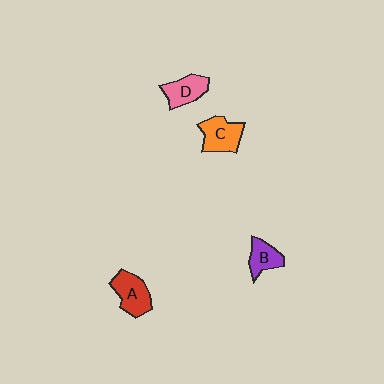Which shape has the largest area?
Shape A (red).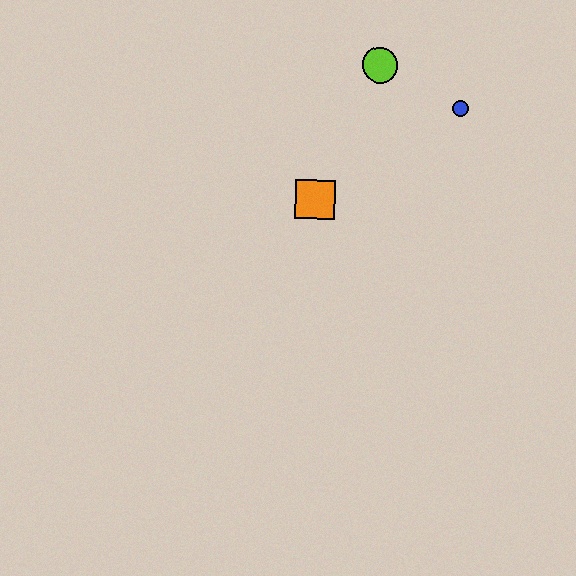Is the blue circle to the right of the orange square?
Yes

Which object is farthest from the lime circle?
The orange square is farthest from the lime circle.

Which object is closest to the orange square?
The lime circle is closest to the orange square.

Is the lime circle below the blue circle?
No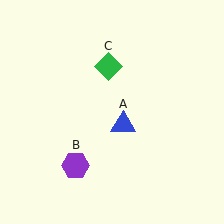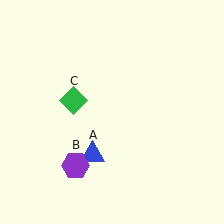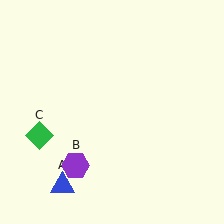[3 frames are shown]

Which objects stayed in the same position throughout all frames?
Purple hexagon (object B) remained stationary.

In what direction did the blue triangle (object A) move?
The blue triangle (object A) moved down and to the left.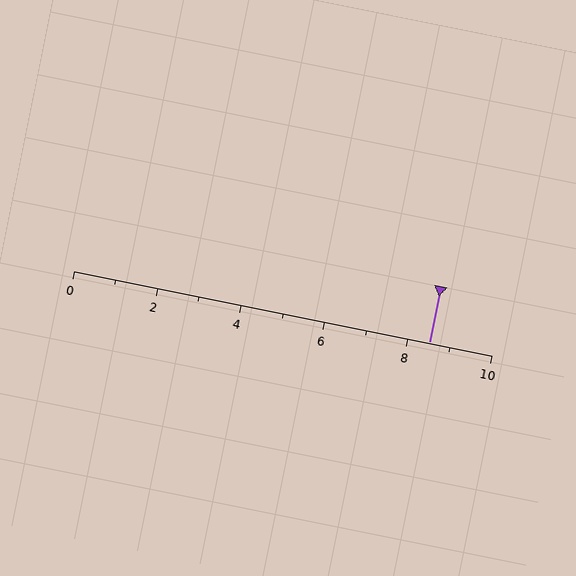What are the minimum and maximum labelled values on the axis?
The axis runs from 0 to 10.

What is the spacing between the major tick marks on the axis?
The major ticks are spaced 2 apart.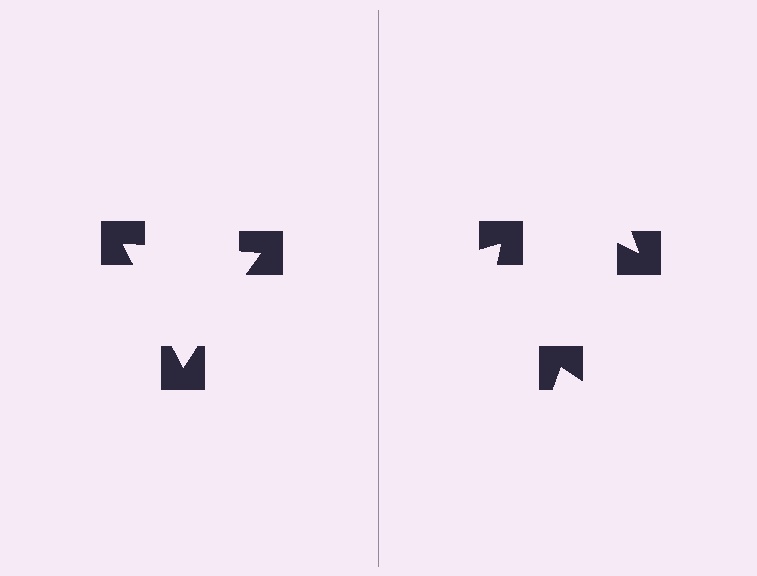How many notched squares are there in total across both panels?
6 — 3 on each side.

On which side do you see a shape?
An illusory triangle appears on the left side. On the right side the wedge cuts are rotated, so no coherent shape forms.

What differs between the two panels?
The notched squares are positioned identically on both sides; only the wedge orientations differ. On the left they align to a triangle; on the right they are misaligned.